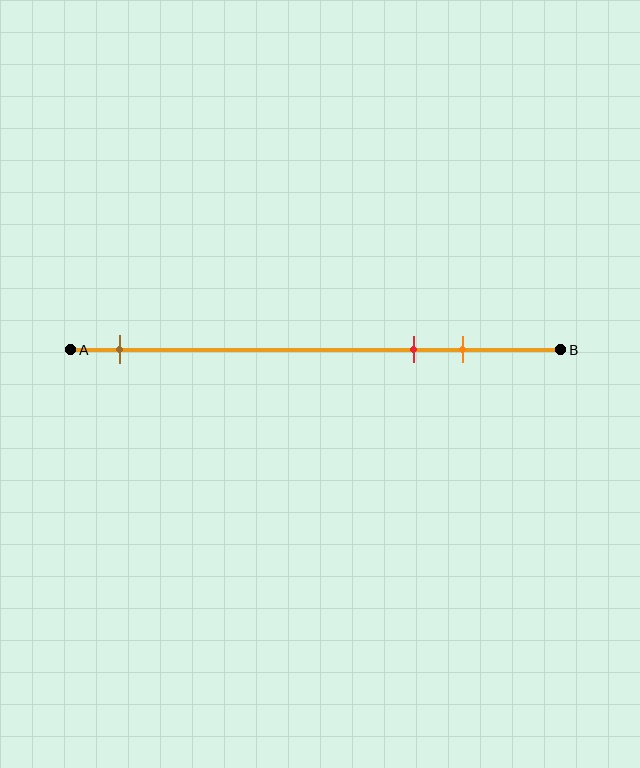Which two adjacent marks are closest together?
The red and orange marks are the closest adjacent pair.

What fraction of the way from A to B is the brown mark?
The brown mark is approximately 10% (0.1) of the way from A to B.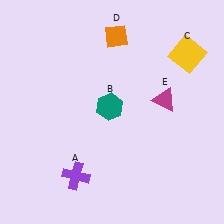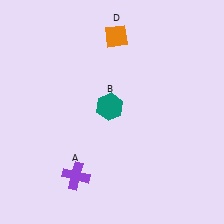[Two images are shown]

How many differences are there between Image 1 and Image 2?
There are 2 differences between the two images.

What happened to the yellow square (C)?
The yellow square (C) was removed in Image 2. It was in the top-right area of Image 1.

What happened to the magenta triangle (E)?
The magenta triangle (E) was removed in Image 2. It was in the top-right area of Image 1.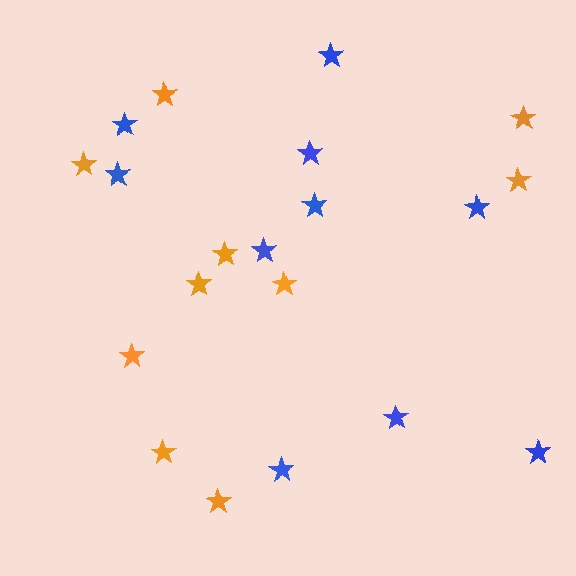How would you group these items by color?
There are 2 groups: one group of orange stars (10) and one group of blue stars (10).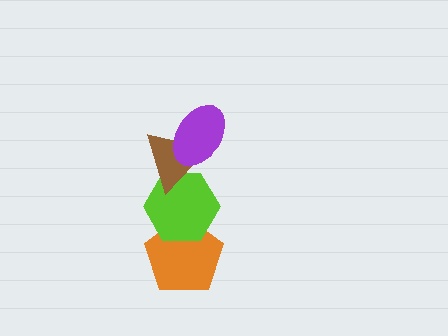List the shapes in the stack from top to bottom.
From top to bottom: the purple ellipse, the brown triangle, the lime hexagon, the orange pentagon.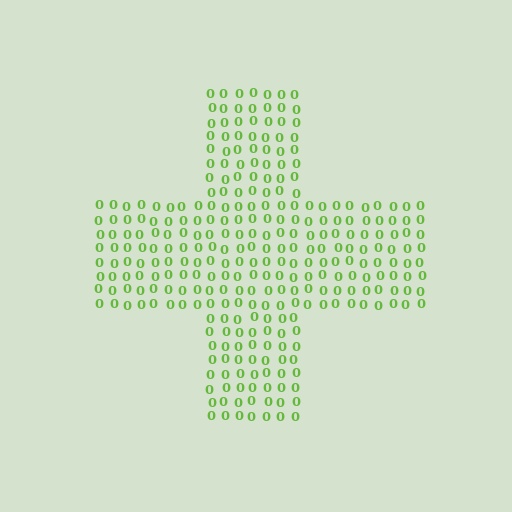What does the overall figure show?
The overall figure shows a cross.